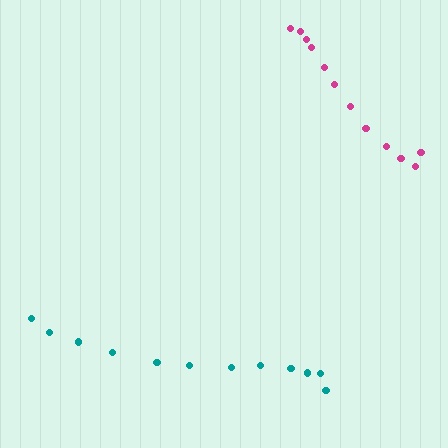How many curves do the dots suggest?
There are 2 distinct paths.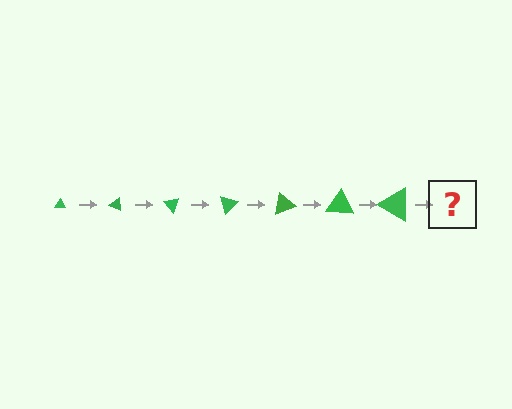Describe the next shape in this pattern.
It should be a triangle, larger than the previous one and rotated 175 degrees from the start.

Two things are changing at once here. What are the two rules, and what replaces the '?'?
The two rules are that the triangle grows larger each step and it rotates 25 degrees each step. The '?' should be a triangle, larger than the previous one and rotated 175 degrees from the start.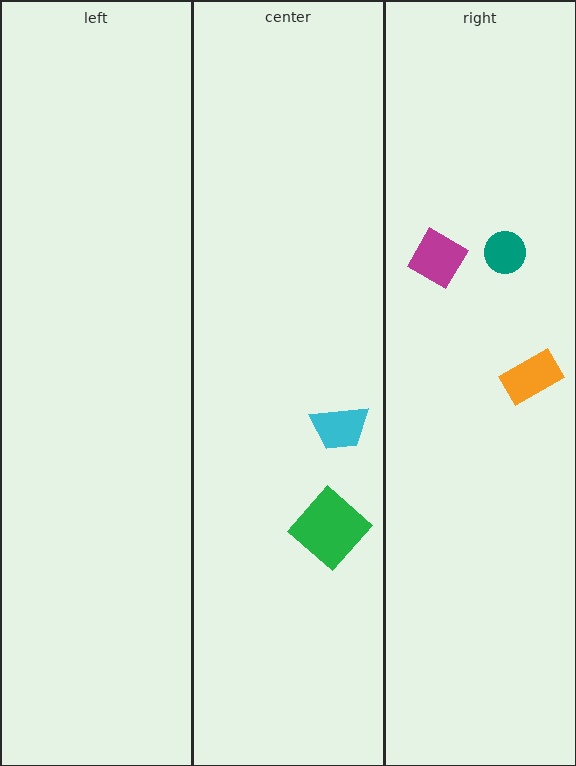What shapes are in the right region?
The teal circle, the orange rectangle, the magenta diamond.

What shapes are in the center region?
The cyan trapezoid, the green diamond.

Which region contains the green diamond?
The center region.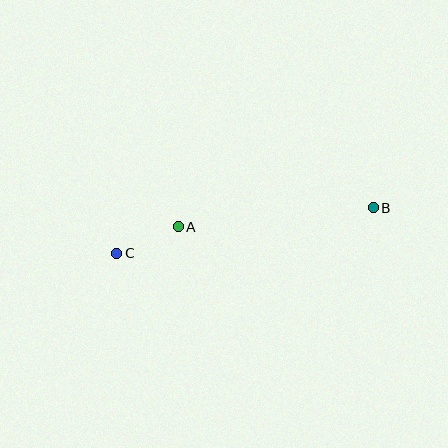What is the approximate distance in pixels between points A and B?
The distance between A and B is approximately 196 pixels.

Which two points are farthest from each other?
Points B and C are farthest from each other.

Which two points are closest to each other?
Points A and C are closest to each other.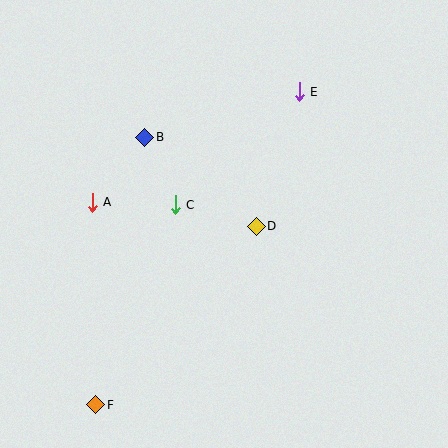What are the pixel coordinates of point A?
Point A is at (92, 202).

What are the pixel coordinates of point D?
Point D is at (256, 226).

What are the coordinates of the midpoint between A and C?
The midpoint between A and C is at (134, 203).